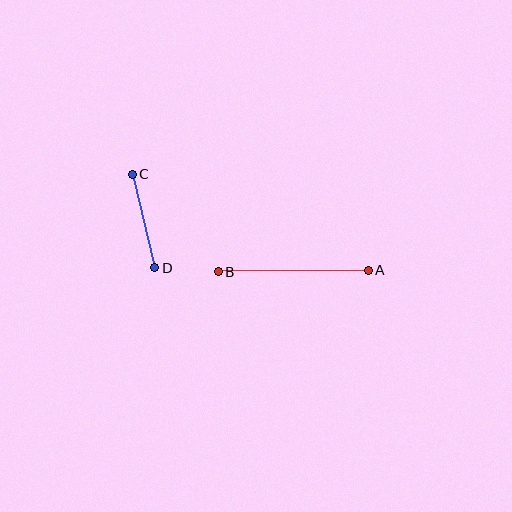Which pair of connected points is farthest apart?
Points A and B are farthest apart.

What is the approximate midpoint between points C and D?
The midpoint is at approximately (144, 221) pixels.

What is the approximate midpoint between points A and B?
The midpoint is at approximately (293, 271) pixels.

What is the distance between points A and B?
The distance is approximately 150 pixels.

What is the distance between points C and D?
The distance is approximately 96 pixels.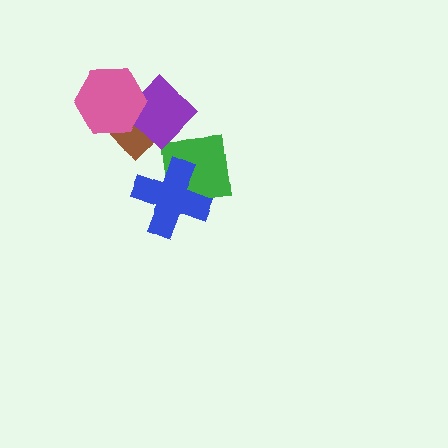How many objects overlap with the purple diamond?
3 objects overlap with the purple diamond.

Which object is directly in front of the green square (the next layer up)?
The blue cross is directly in front of the green square.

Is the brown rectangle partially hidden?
Yes, it is partially covered by another shape.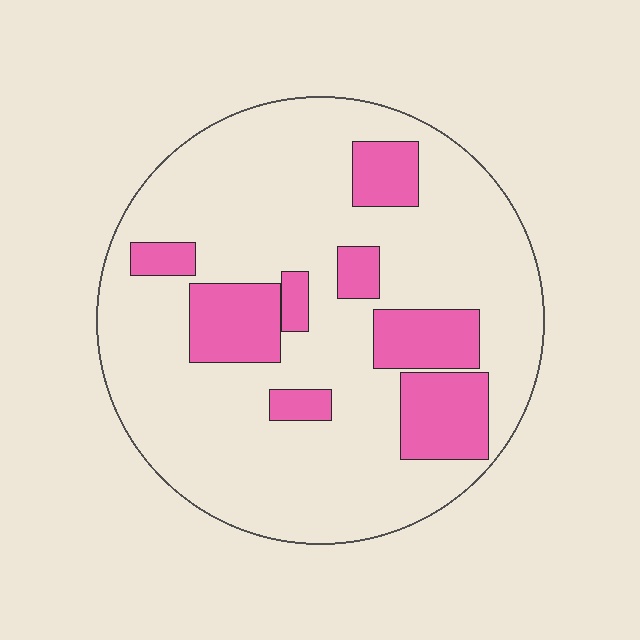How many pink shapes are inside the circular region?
8.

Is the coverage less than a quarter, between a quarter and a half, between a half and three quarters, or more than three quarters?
Less than a quarter.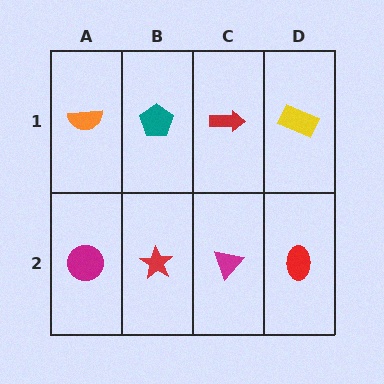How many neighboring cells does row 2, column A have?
2.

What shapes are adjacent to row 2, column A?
An orange semicircle (row 1, column A), a red star (row 2, column B).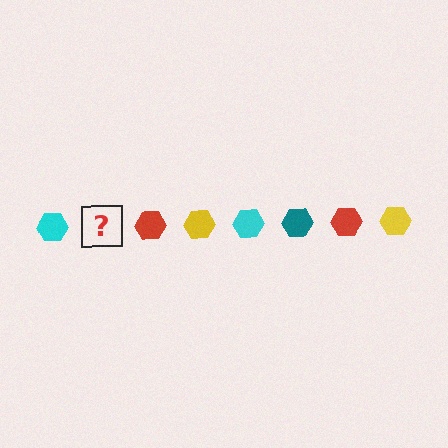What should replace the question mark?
The question mark should be replaced with a teal hexagon.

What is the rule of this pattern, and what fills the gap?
The rule is that the pattern cycles through cyan, teal, red, yellow hexagons. The gap should be filled with a teal hexagon.